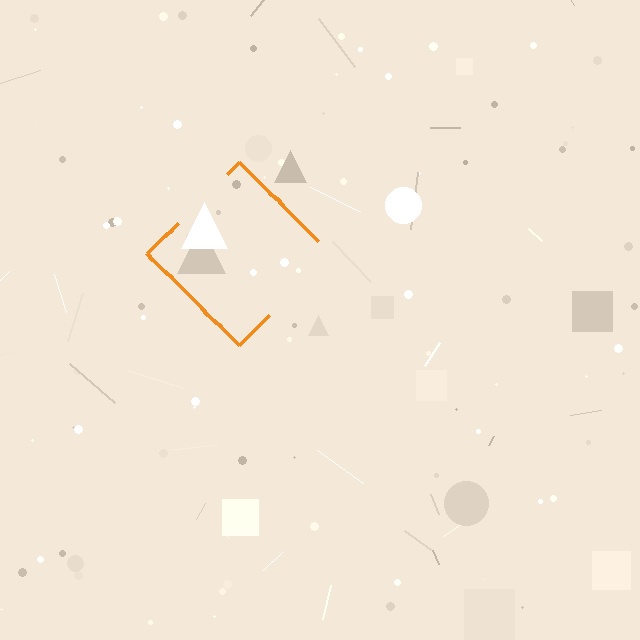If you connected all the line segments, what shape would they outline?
They would outline a diamond.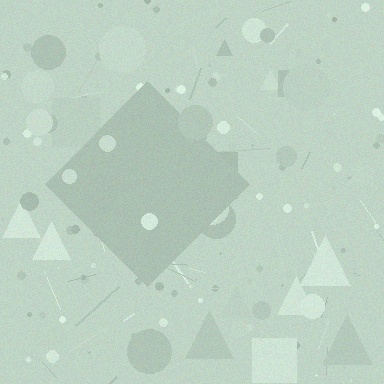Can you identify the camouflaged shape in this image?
The camouflaged shape is a diamond.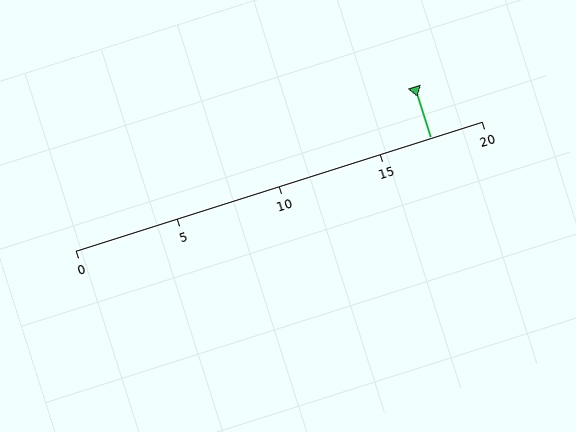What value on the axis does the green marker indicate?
The marker indicates approximately 17.5.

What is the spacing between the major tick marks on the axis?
The major ticks are spaced 5 apart.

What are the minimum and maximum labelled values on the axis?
The axis runs from 0 to 20.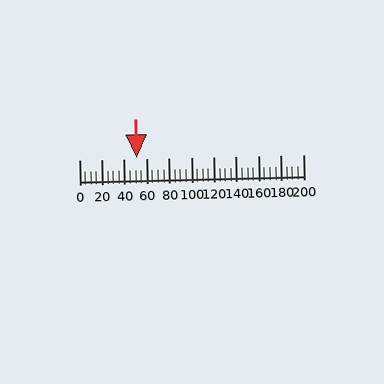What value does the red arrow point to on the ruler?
The red arrow points to approximately 51.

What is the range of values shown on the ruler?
The ruler shows values from 0 to 200.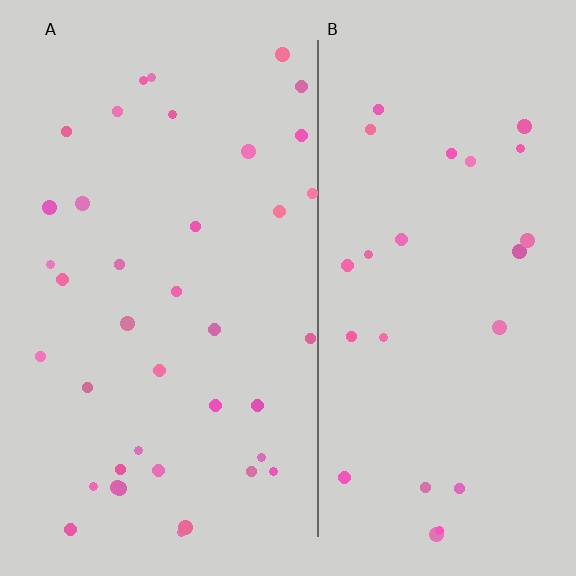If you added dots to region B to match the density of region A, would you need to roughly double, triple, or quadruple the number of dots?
Approximately double.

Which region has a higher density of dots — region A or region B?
A (the left).